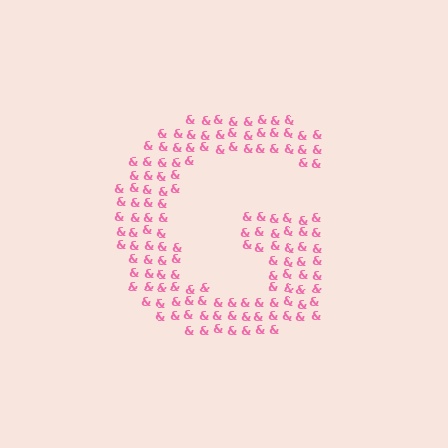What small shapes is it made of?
It is made of small ampersands.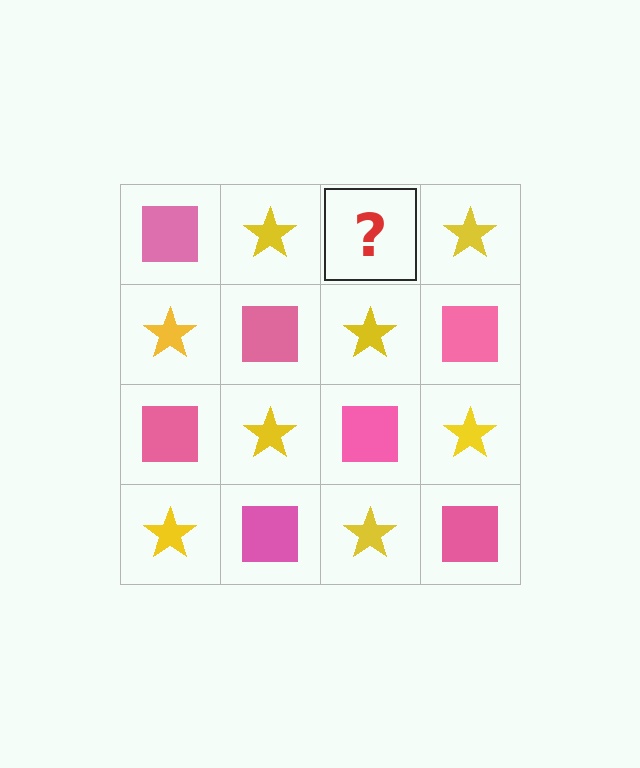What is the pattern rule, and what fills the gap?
The rule is that it alternates pink square and yellow star in a checkerboard pattern. The gap should be filled with a pink square.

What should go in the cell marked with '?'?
The missing cell should contain a pink square.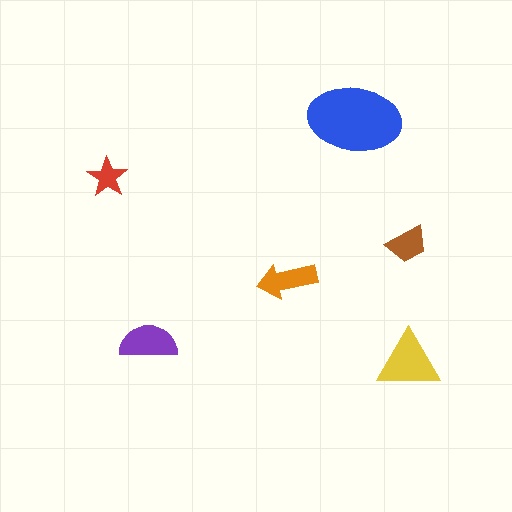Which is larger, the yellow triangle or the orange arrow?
The yellow triangle.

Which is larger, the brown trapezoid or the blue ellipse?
The blue ellipse.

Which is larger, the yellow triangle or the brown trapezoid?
The yellow triangle.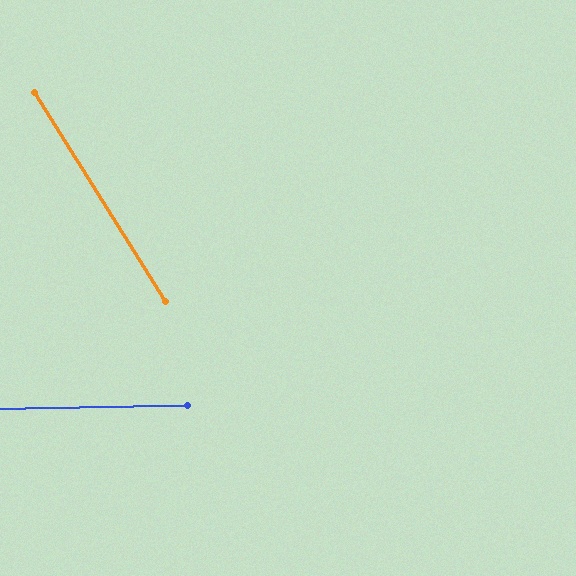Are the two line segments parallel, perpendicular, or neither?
Neither parallel nor perpendicular — they differ by about 59°.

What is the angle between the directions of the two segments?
Approximately 59 degrees.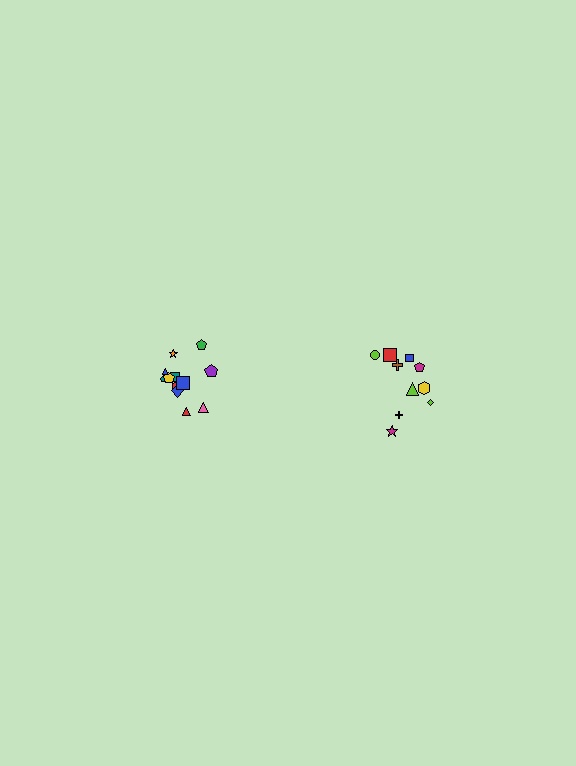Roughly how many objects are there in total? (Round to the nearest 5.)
Roughly 20 objects in total.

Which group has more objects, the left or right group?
The left group.